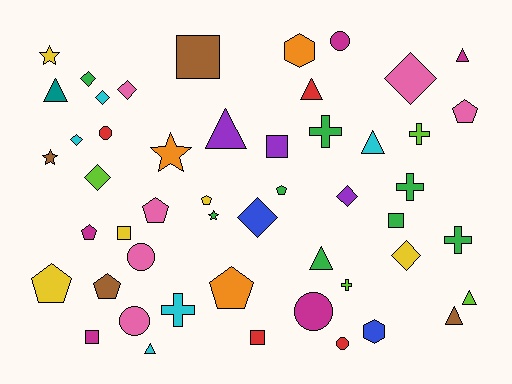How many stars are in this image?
There are 4 stars.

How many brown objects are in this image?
There are 4 brown objects.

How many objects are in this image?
There are 50 objects.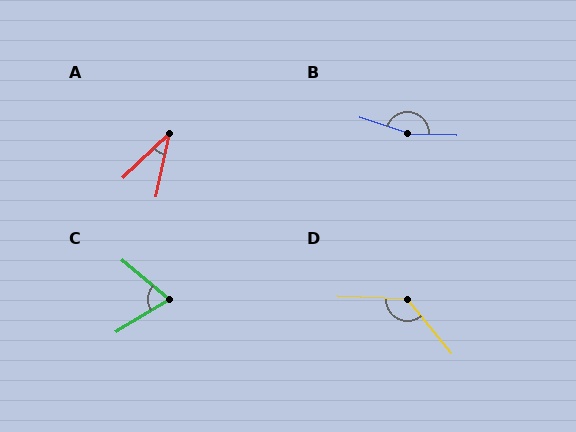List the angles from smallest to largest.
A (34°), C (71°), D (131°), B (165°).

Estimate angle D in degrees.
Approximately 131 degrees.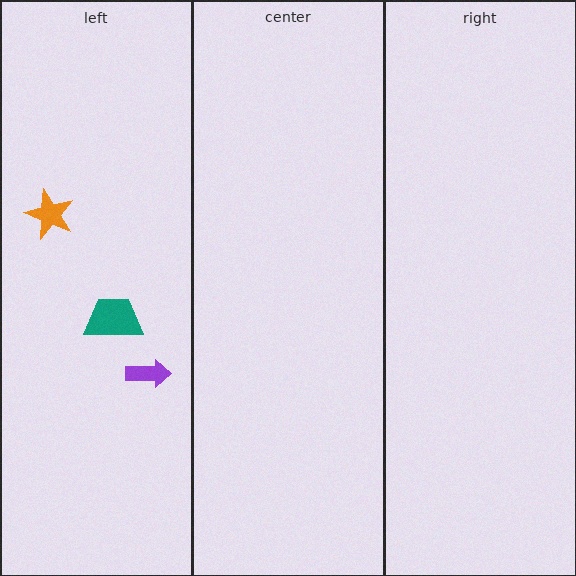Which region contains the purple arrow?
The left region.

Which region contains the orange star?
The left region.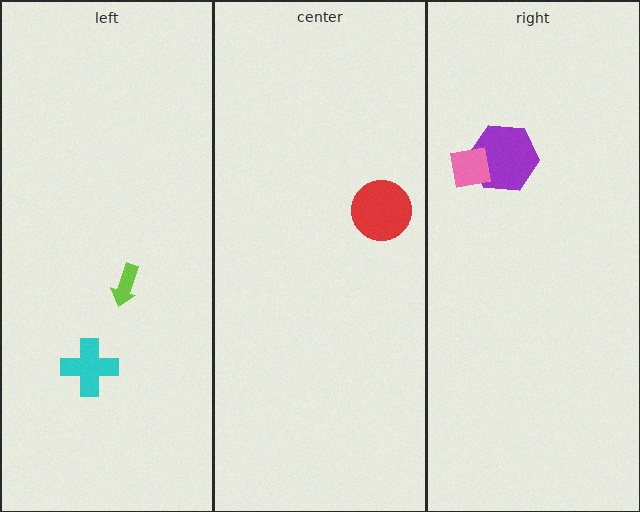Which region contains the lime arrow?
The left region.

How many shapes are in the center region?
1.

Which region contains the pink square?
The right region.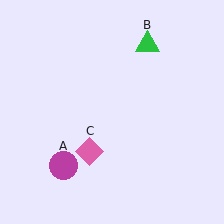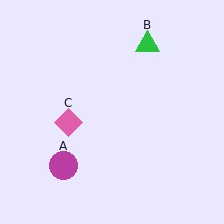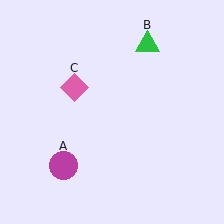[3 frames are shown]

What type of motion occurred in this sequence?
The pink diamond (object C) rotated clockwise around the center of the scene.